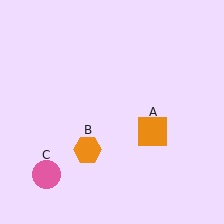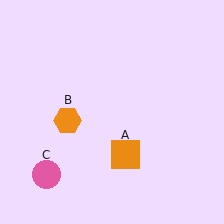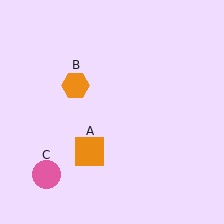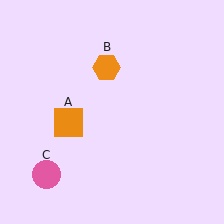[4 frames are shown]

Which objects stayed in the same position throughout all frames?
Pink circle (object C) remained stationary.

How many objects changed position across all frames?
2 objects changed position: orange square (object A), orange hexagon (object B).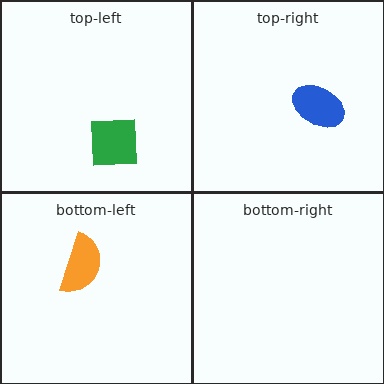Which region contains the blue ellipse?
The top-right region.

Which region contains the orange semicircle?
The bottom-left region.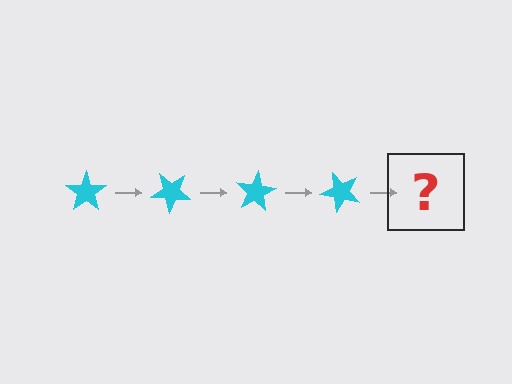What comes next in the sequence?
The next element should be a cyan star rotated 160 degrees.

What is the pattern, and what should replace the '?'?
The pattern is that the star rotates 40 degrees each step. The '?' should be a cyan star rotated 160 degrees.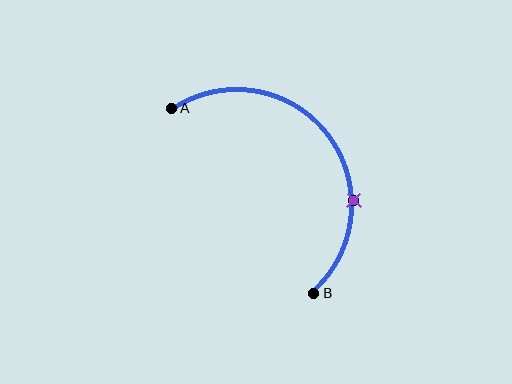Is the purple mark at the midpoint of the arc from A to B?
No. The purple mark lies on the arc but is closer to endpoint B. The arc midpoint would be at the point on the curve equidistant along the arc from both A and B.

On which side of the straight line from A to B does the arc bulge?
The arc bulges above and to the right of the straight line connecting A and B.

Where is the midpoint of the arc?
The arc midpoint is the point on the curve farthest from the straight line joining A and B. It sits above and to the right of that line.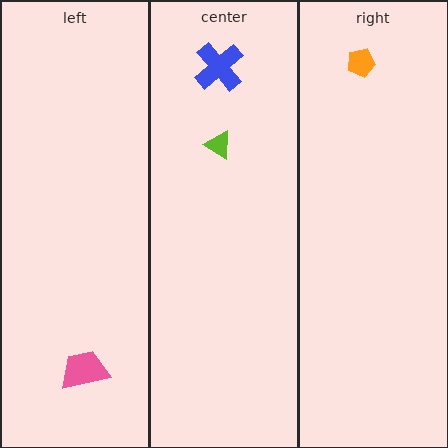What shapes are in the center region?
The blue cross, the lime triangle.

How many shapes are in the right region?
1.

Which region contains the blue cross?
The center region.